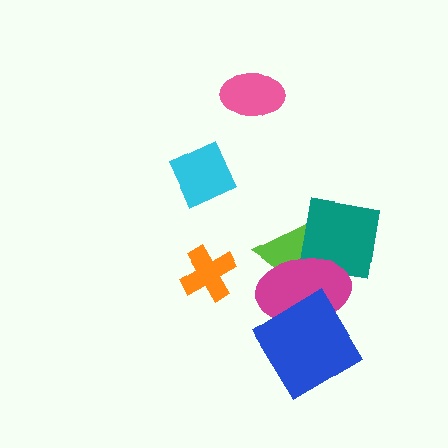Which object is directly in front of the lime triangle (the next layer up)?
The teal square is directly in front of the lime triangle.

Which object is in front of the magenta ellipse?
The blue diamond is in front of the magenta ellipse.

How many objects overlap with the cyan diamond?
0 objects overlap with the cyan diamond.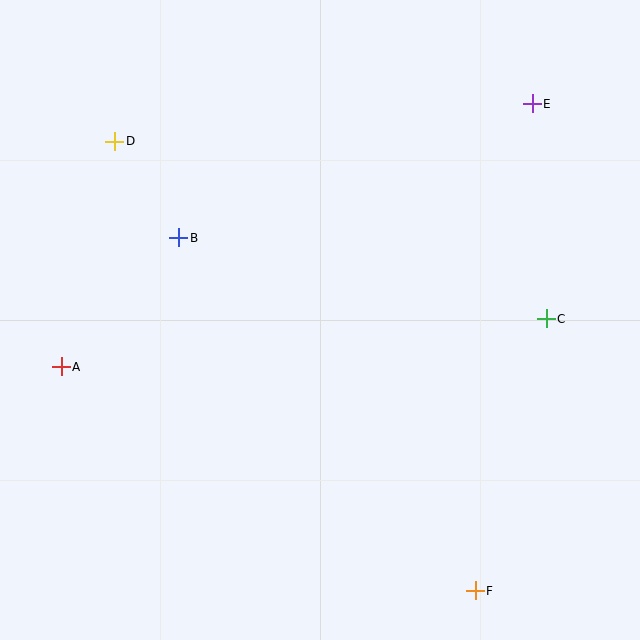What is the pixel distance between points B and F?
The distance between B and F is 461 pixels.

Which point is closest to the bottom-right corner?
Point F is closest to the bottom-right corner.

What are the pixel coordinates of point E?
Point E is at (532, 104).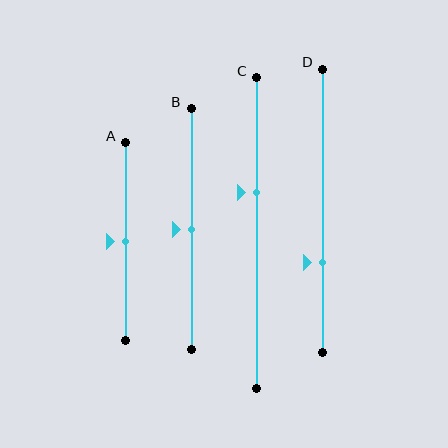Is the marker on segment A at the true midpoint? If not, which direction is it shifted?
Yes, the marker on segment A is at the true midpoint.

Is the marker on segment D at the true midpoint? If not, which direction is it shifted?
No, the marker on segment D is shifted downward by about 18% of the segment length.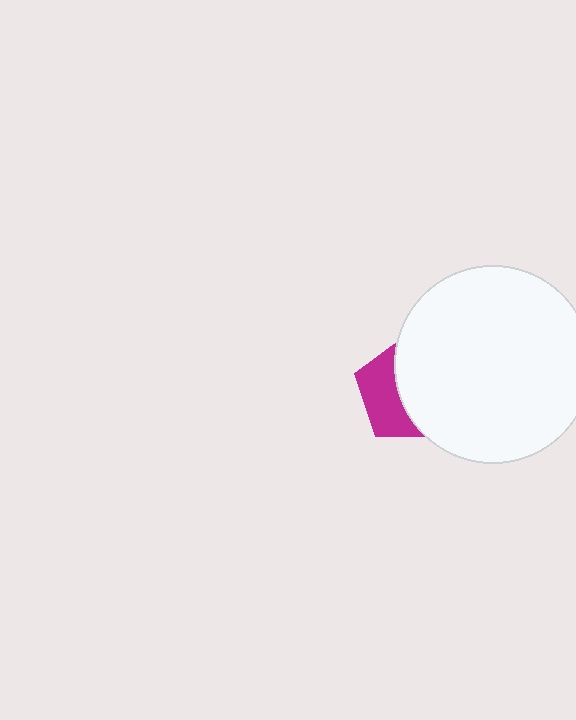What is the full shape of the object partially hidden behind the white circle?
The partially hidden object is a magenta pentagon.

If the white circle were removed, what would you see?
You would see the complete magenta pentagon.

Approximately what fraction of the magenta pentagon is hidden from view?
Roughly 59% of the magenta pentagon is hidden behind the white circle.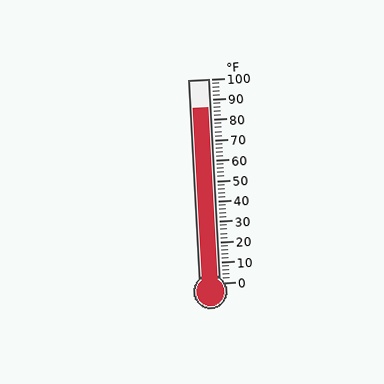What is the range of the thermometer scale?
The thermometer scale ranges from 0°F to 100°F.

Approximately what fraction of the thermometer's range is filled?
The thermometer is filled to approximately 85% of its range.